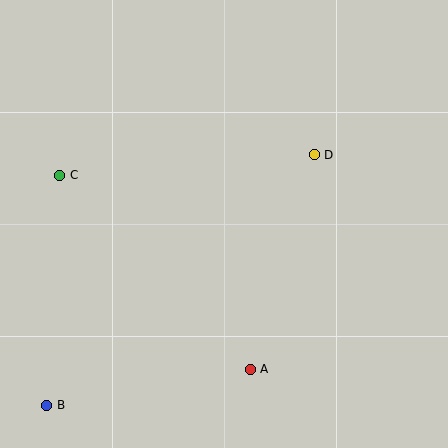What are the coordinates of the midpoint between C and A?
The midpoint between C and A is at (155, 272).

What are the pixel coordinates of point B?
Point B is at (47, 405).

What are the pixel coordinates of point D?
Point D is at (314, 155).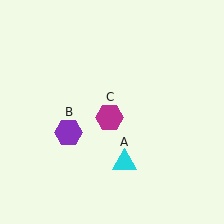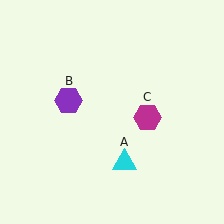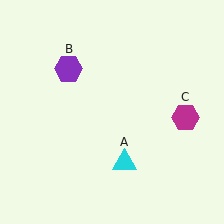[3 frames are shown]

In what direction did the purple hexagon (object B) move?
The purple hexagon (object B) moved up.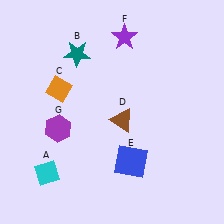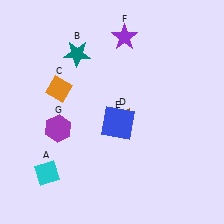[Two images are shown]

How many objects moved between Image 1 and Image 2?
1 object moved between the two images.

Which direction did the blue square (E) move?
The blue square (E) moved up.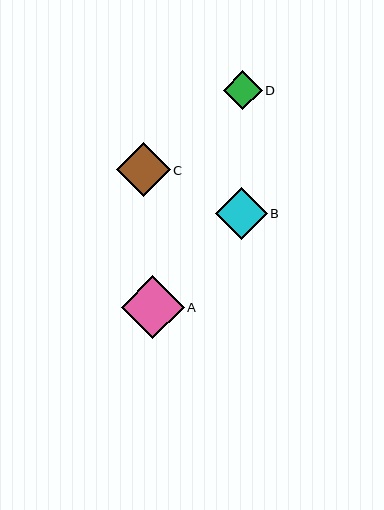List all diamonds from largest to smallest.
From largest to smallest: A, C, B, D.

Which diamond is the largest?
Diamond A is the largest with a size of approximately 62 pixels.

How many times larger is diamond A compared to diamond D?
Diamond A is approximately 1.6 times the size of diamond D.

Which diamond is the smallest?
Diamond D is the smallest with a size of approximately 39 pixels.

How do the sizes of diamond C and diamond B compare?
Diamond C and diamond B are approximately the same size.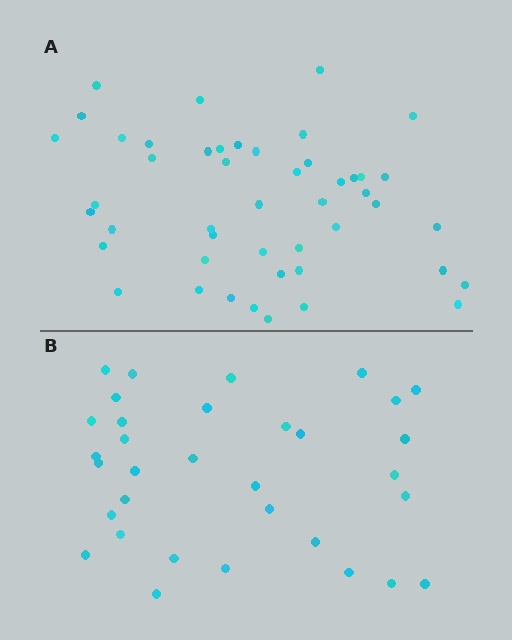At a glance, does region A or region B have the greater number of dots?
Region A (the top region) has more dots.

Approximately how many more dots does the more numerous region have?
Region A has approximately 15 more dots than region B.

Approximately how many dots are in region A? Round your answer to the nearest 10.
About 50 dots. (The exact count is 47, which rounds to 50.)